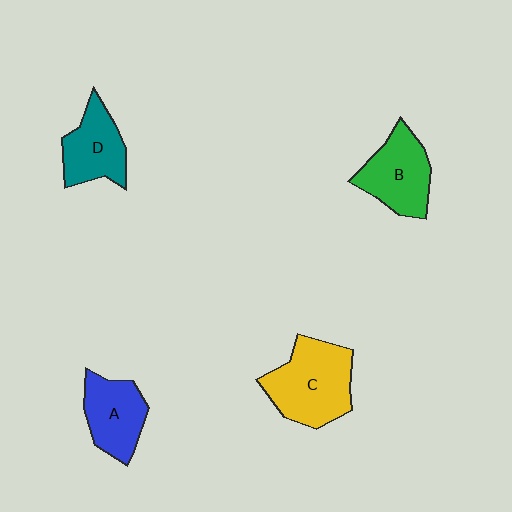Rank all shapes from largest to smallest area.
From largest to smallest: C (yellow), B (green), A (blue), D (teal).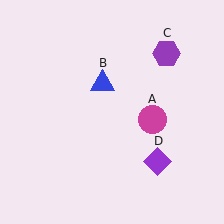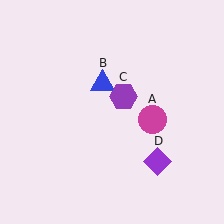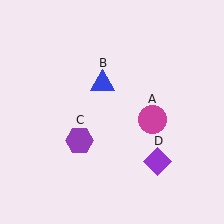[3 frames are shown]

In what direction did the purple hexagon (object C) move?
The purple hexagon (object C) moved down and to the left.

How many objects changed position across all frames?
1 object changed position: purple hexagon (object C).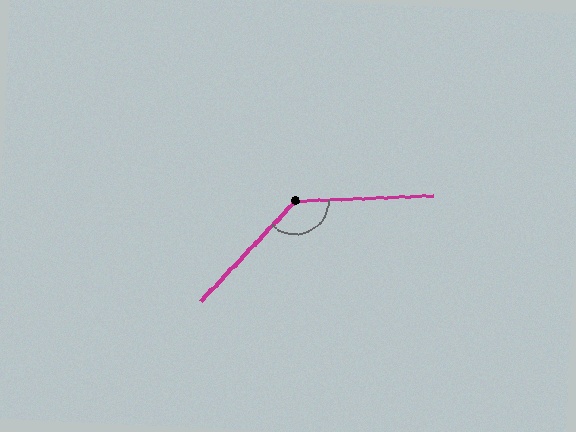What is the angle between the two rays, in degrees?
Approximately 136 degrees.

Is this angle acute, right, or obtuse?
It is obtuse.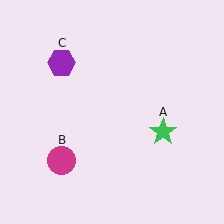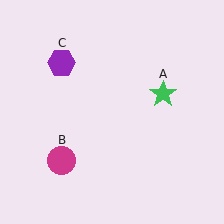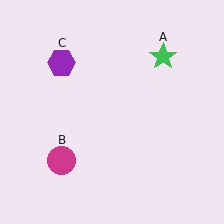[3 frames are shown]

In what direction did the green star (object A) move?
The green star (object A) moved up.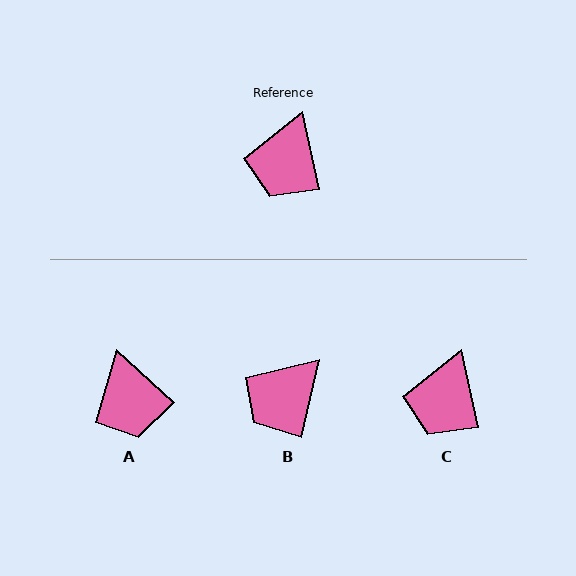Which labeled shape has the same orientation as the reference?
C.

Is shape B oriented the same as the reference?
No, it is off by about 25 degrees.